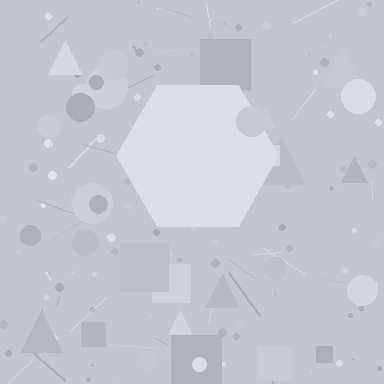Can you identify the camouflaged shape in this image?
The camouflaged shape is a hexagon.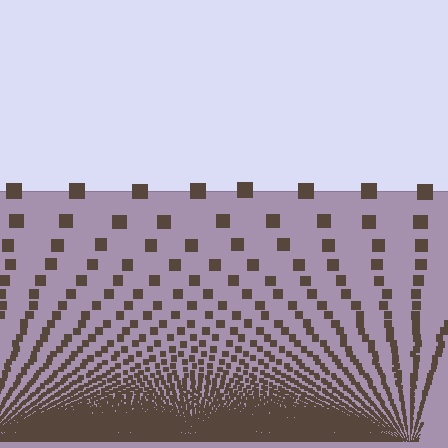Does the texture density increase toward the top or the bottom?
Density increases toward the bottom.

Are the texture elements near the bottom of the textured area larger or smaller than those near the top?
Smaller. The gradient is inverted — elements near the bottom are smaller and denser.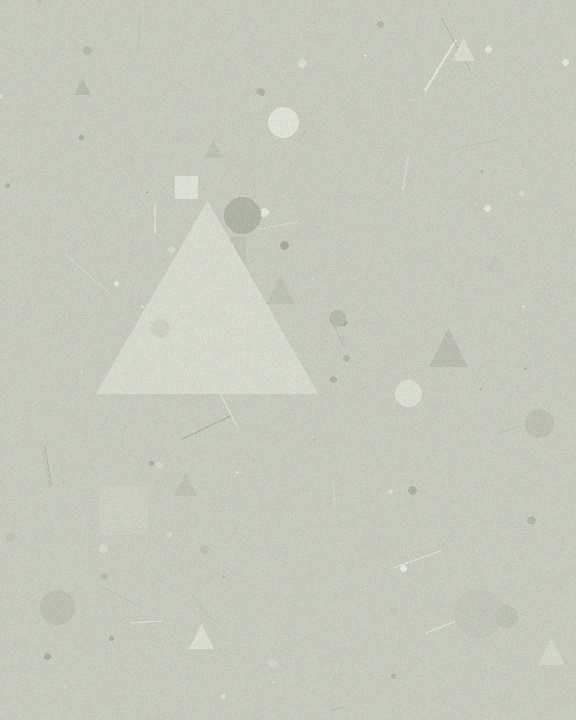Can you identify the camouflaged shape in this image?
The camouflaged shape is a triangle.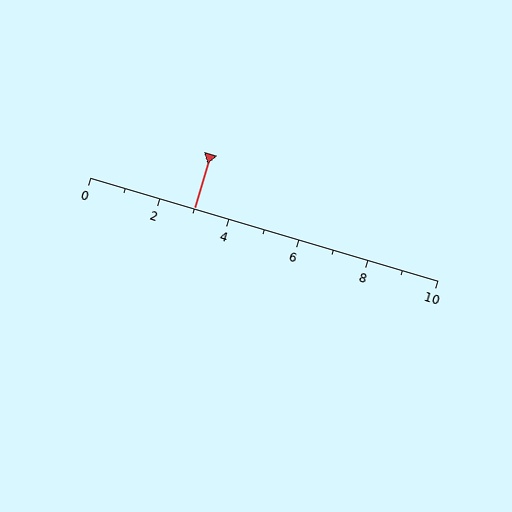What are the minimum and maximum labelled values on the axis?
The axis runs from 0 to 10.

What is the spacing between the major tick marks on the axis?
The major ticks are spaced 2 apart.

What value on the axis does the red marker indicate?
The marker indicates approximately 3.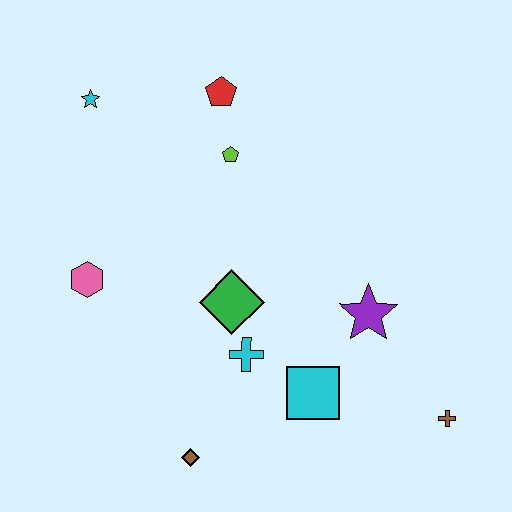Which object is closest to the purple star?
The cyan square is closest to the purple star.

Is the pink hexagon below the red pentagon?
Yes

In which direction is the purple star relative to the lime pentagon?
The purple star is below the lime pentagon.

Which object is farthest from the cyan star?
The brown cross is farthest from the cyan star.